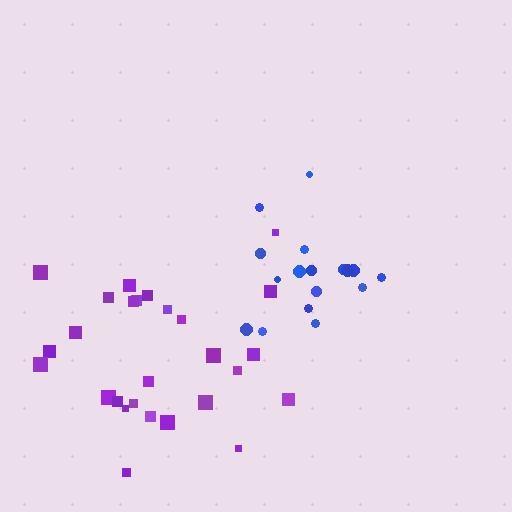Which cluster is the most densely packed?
Blue.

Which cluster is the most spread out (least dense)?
Purple.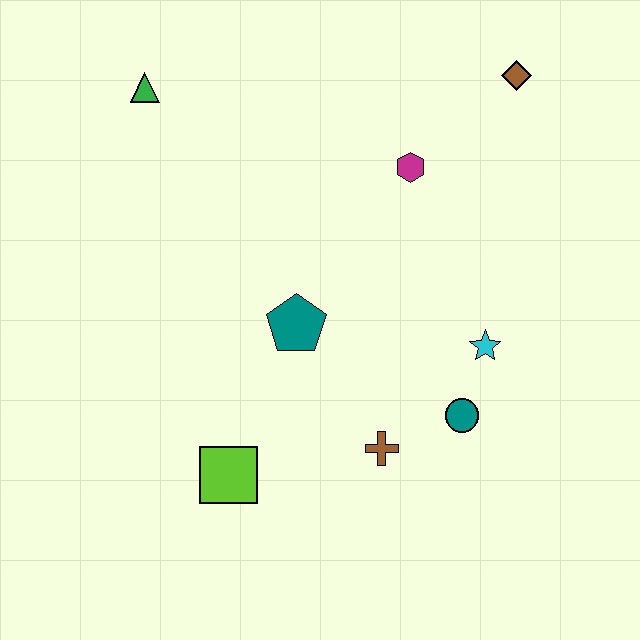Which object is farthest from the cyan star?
The green triangle is farthest from the cyan star.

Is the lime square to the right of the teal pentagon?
No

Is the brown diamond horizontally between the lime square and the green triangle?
No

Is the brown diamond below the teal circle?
No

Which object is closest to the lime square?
The brown cross is closest to the lime square.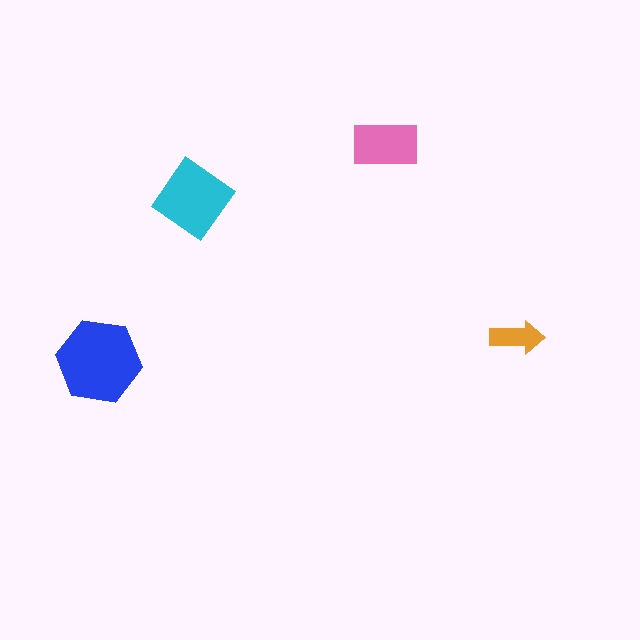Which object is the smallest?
The orange arrow.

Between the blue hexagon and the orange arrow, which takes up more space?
The blue hexagon.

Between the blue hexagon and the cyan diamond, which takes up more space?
The blue hexagon.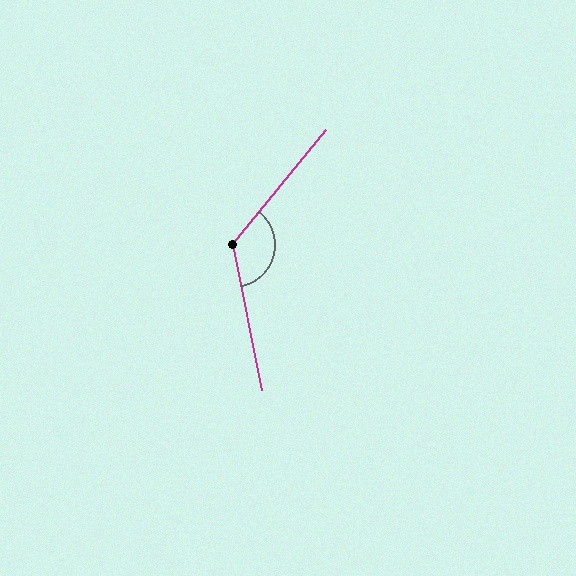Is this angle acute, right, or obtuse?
It is obtuse.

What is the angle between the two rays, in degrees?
Approximately 130 degrees.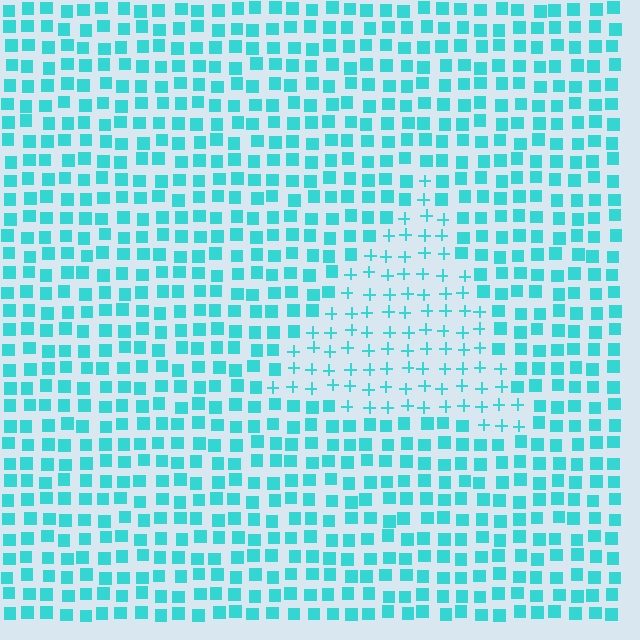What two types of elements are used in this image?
The image uses plus signs inside the triangle region and squares outside it.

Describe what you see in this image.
The image is filled with small cyan elements arranged in a uniform grid. A triangle-shaped region contains plus signs, while the surrounding area contains squares. The boundary is defined purely by the change in element shape.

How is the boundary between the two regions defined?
The boundary is defined by a change in element shape: plus signs inside vs. squares outside. All elements share the same color and spacing.